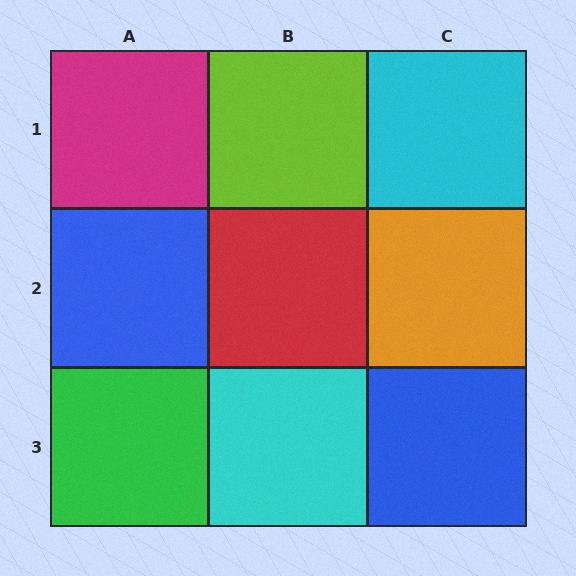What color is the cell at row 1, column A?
Magenta.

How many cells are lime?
1 cell is lime.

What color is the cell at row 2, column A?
Blue.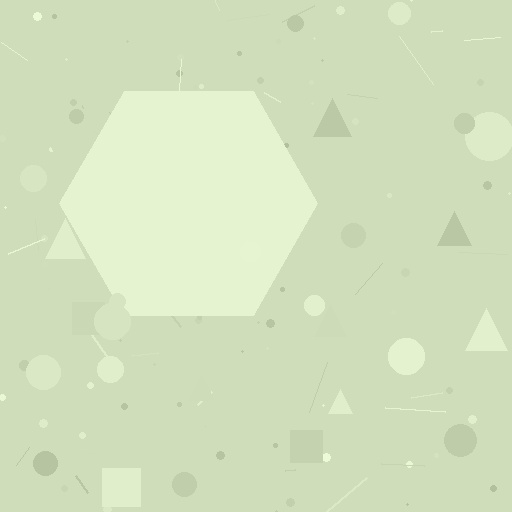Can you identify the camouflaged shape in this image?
The camouflaged shape is a hexagon.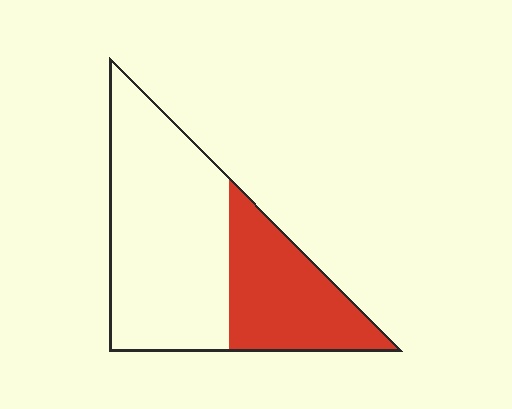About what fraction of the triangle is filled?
About one third (1/3).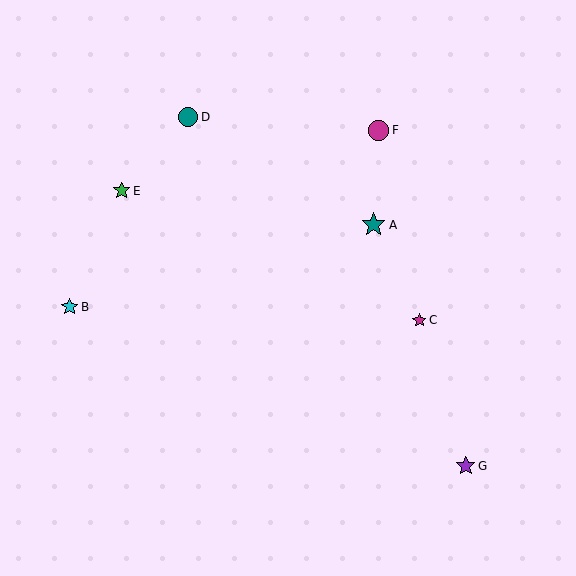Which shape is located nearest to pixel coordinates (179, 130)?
The teal circle (labeled D) at (188, 117) is nearest to that location.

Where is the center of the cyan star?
The center of the cyan star is at (70, 307).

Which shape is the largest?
The teal star (labeled A) is the largest.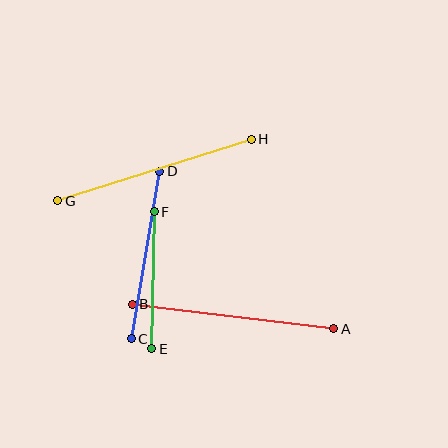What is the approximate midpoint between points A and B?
The midpoint is at approximately (233, 317) pixels.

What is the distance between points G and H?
The distance is approximately 203 pixels.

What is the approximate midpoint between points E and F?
The midpoint is at approximately (153, 280) pixels.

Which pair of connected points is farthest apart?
Points G and H are farthest apart.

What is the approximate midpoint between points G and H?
The midpoint is at approximately (154, 170) pixels.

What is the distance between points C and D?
The distance is approximately 170 pixels.